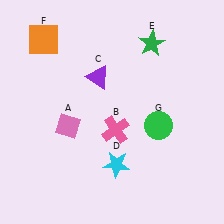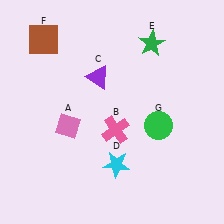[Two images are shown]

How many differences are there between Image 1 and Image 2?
There is 1 difference between the two images.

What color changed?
The square (F) changed from orange in Image 1 to brown in Image 2.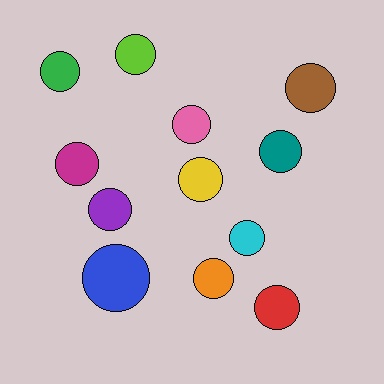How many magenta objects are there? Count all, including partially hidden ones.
There is 1 magenta object.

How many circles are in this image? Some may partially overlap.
There are 12 circles.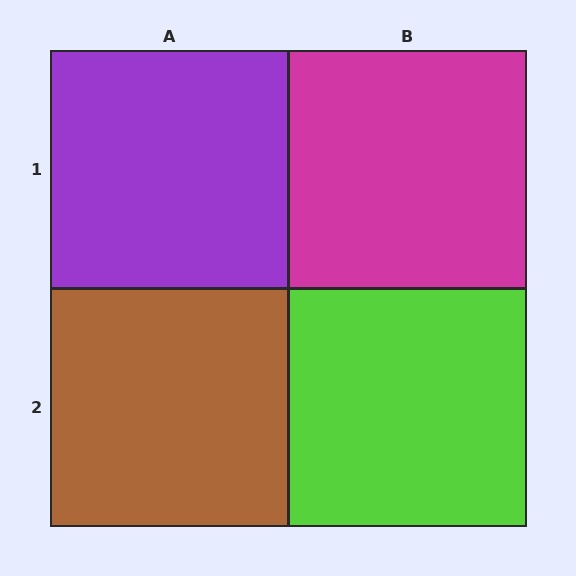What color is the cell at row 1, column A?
Purple.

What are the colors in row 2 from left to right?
Brown, lime.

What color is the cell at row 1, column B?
Magenta.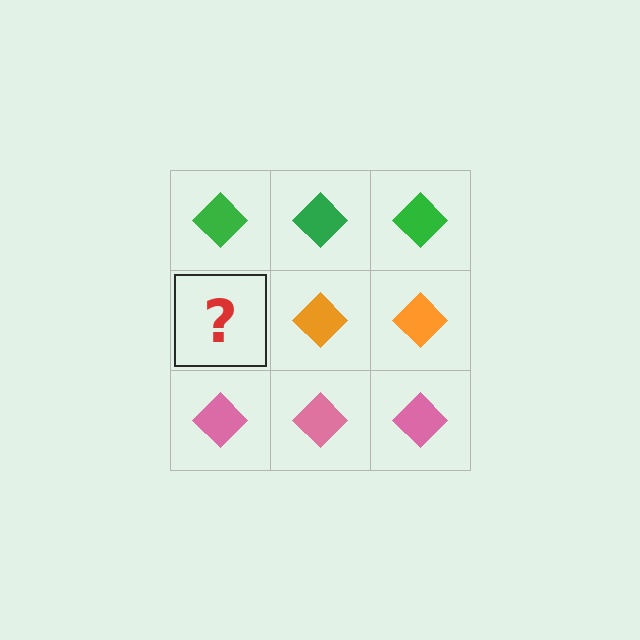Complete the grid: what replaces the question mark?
The question mark should be replaced with an orange diamond.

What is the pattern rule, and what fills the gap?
The rule is that each row has a consistent color. The gap should be filled with an orange diamond.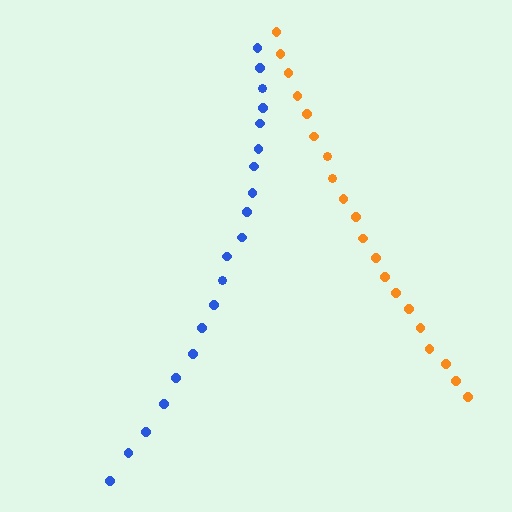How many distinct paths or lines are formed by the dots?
There are 2 distinct paths.